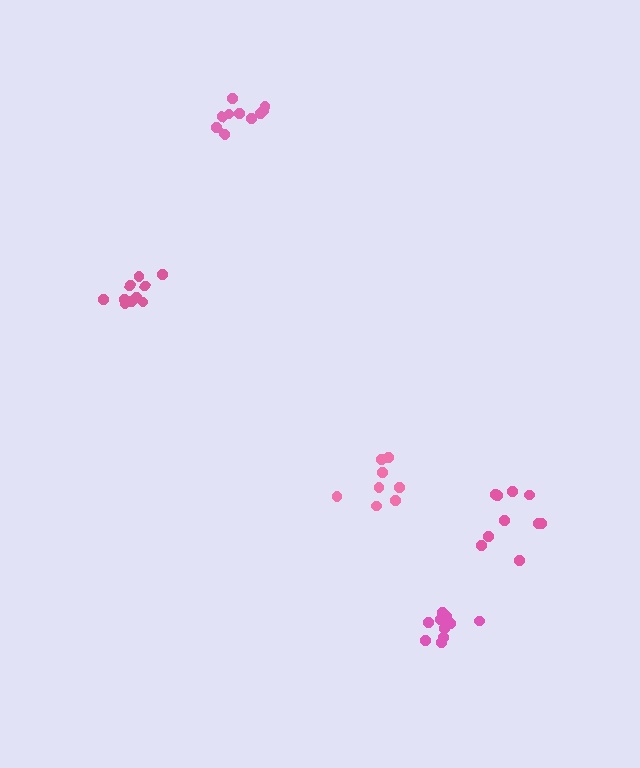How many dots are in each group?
Group 1: 10 dots, Group 2: 8 dots, Group 3: 10 dots, Group 4: 10 dots, Group 5: 10 dots (48 total).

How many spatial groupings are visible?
There are 5 spatial groupings.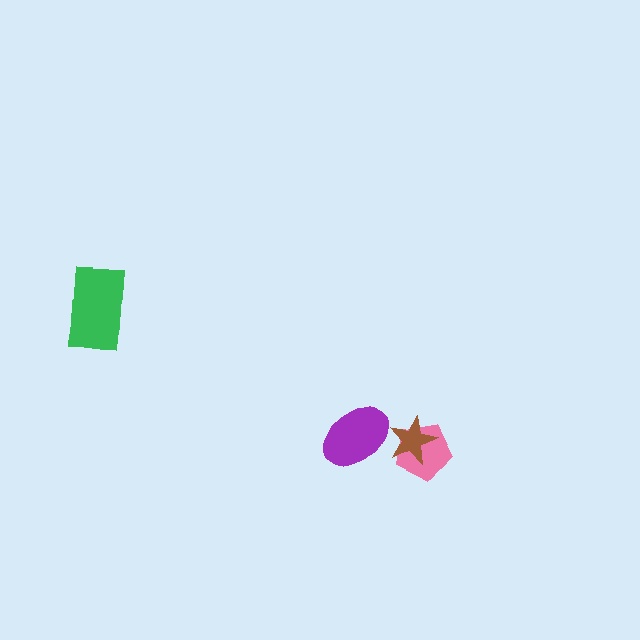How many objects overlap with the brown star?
1 object overlaps with the brown star.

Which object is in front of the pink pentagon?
The brown star is in front of the pink pentagon.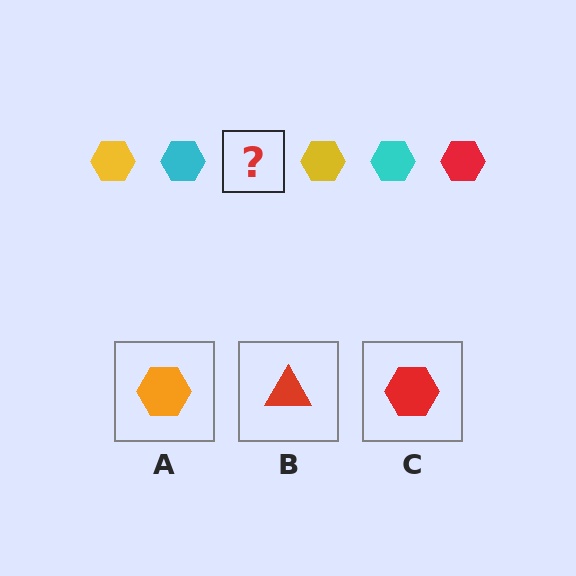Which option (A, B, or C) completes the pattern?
C.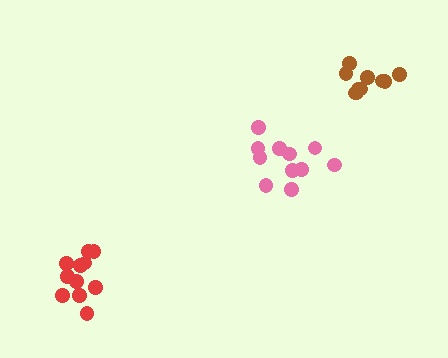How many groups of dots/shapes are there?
There are 3 groups.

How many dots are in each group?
Group 1: 11 dots, Group 2: 10 dots, Group 3: 11 dots (32 total).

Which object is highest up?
The brown cluster is topmost.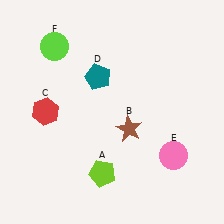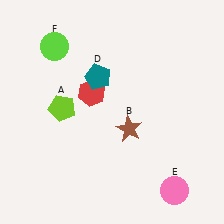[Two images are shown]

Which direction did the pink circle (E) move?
The pink circle (E) moved down.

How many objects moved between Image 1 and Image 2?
3 objects moved between the two images.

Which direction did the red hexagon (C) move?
The red hexagon (C) moved right.